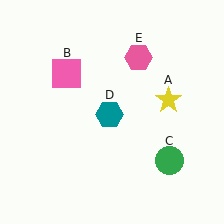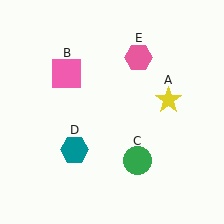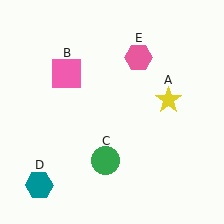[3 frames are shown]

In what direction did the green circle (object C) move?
The green circle (object C) moved left.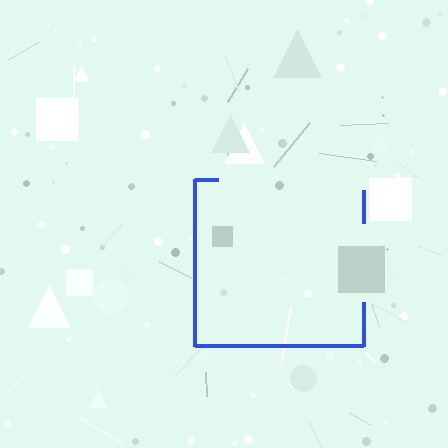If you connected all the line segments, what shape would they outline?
They would outline a square.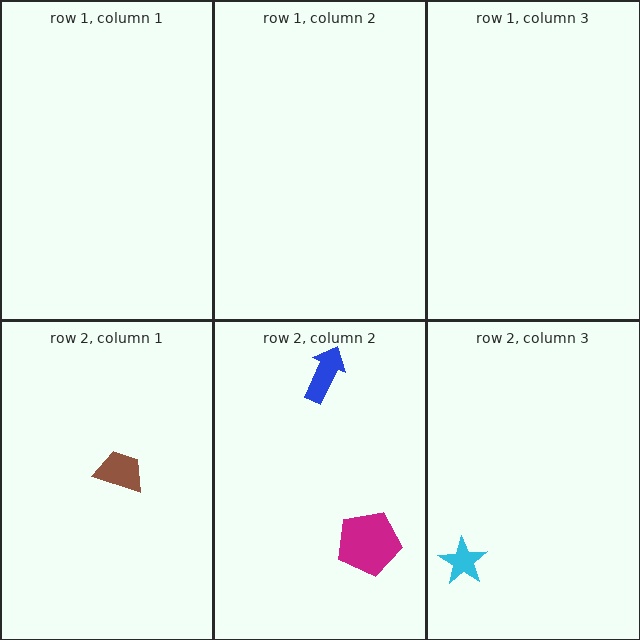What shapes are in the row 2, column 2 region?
The magenta pentagon, the blue arrow.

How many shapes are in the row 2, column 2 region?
2.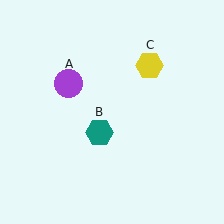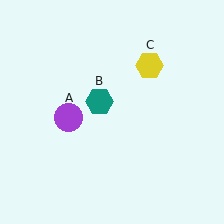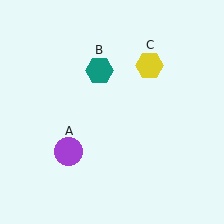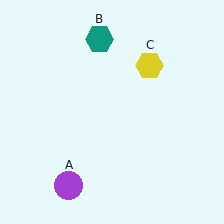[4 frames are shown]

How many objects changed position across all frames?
2 objects changed position: purple circle (object A), teal hexagon (object B).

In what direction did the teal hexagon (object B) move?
The teal hexagon (object B) moved up.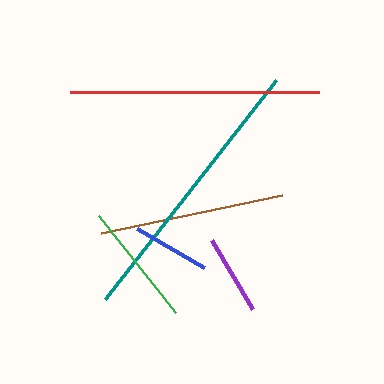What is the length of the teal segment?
The teal segment is approximately 277 pixels long.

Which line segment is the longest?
The teal line is the longest at approximately 277 pixels.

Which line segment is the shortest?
The blue line is the shortest at approximately 78 pixels.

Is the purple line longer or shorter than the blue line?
The purple line is longer than the blue line.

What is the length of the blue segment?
The blue segment is approximately 78 pixels long.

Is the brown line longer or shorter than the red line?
The red line is longer than the brown line.